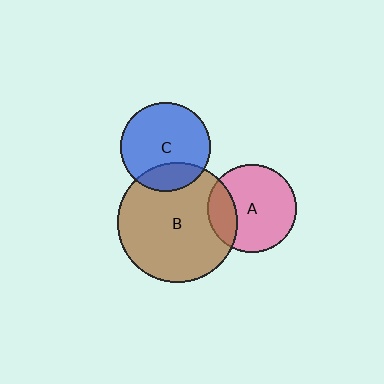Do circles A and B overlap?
Yes.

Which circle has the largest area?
Circle B (brown).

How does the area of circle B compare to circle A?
Approximately 1.8 times.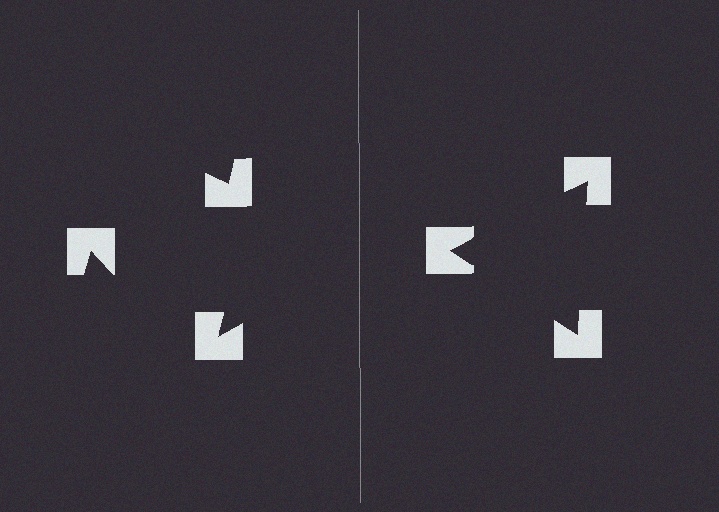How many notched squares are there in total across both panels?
6 — 3 on each side.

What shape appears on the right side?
An illusory triangle.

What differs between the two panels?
The notched squares are positioned identically on both sides; only the wedge orientations differ. On the right they align to a triangle; on the left they are misaligned.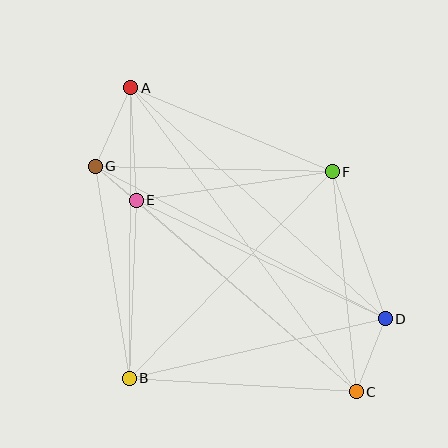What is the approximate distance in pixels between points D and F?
The distance between D and F is approximately 156 pixels.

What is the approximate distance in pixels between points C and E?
The distance between C and E is approximately 292 pixels.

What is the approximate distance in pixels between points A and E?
The distance between A and E is approximately 112 pixels.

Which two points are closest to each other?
Points E and G are closest to each other.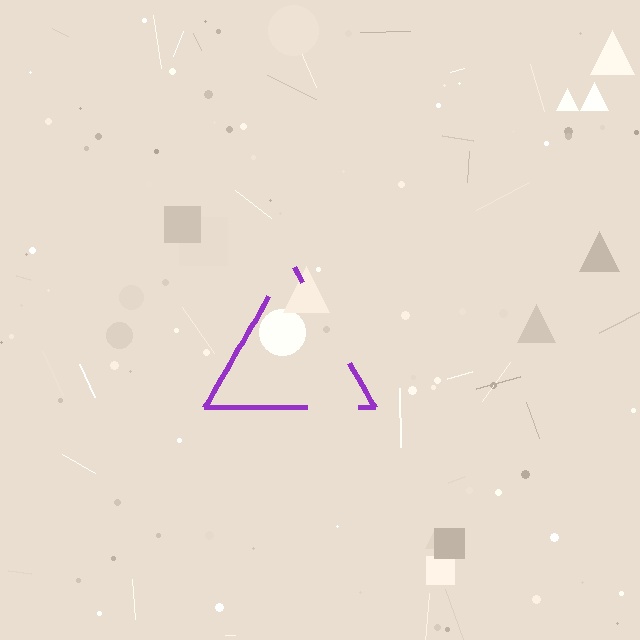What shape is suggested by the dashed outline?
The dashed outline suggests a triangle.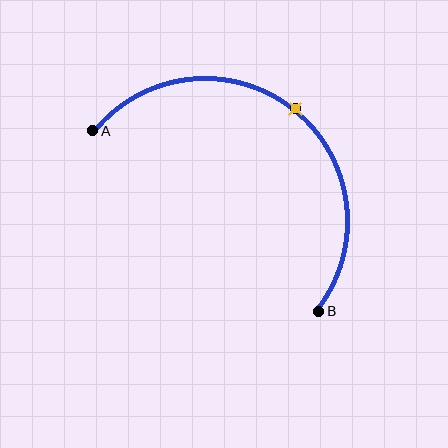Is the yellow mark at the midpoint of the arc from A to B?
Yes. The yellow mark lies on the arc at equal arc-length from both A and B — it is the arc midpoint.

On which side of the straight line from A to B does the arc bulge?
The arc bulges above and to the right of the straight line connecting A and B.